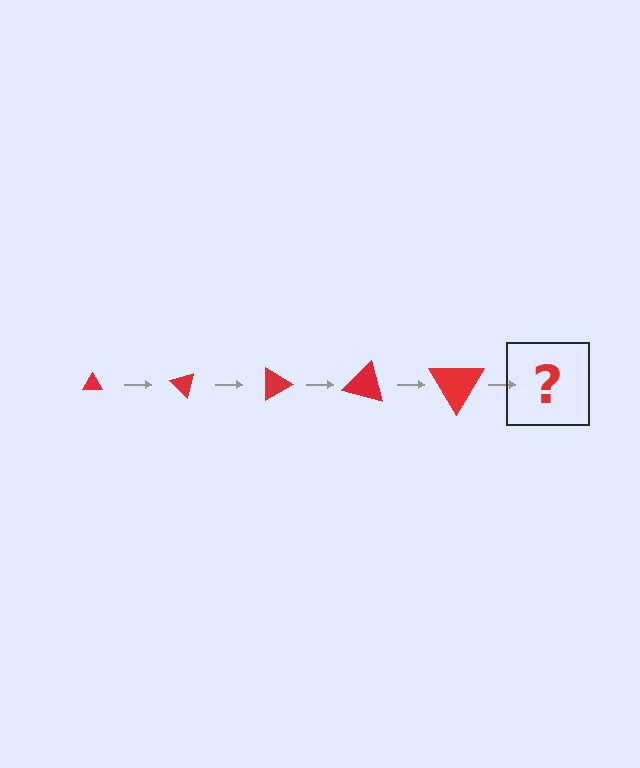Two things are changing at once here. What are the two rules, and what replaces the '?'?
The two rules are that the triangle grows larger each step and it rotates 45 degrees each step. The '?' should be a triangle, larger than the previous one and rotated 225 degrees from the start.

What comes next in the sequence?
The next element should be a triangle, larger than the previous one and rotated 225 degrees from the start.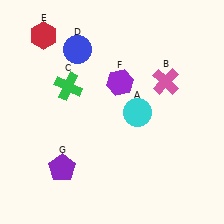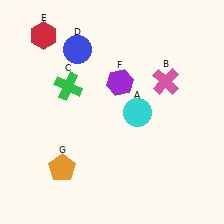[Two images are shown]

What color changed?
The pentagon (G) changed from purple in Image 1 to orange in Image 2.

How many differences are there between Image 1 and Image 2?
There is 1 difference between the two images.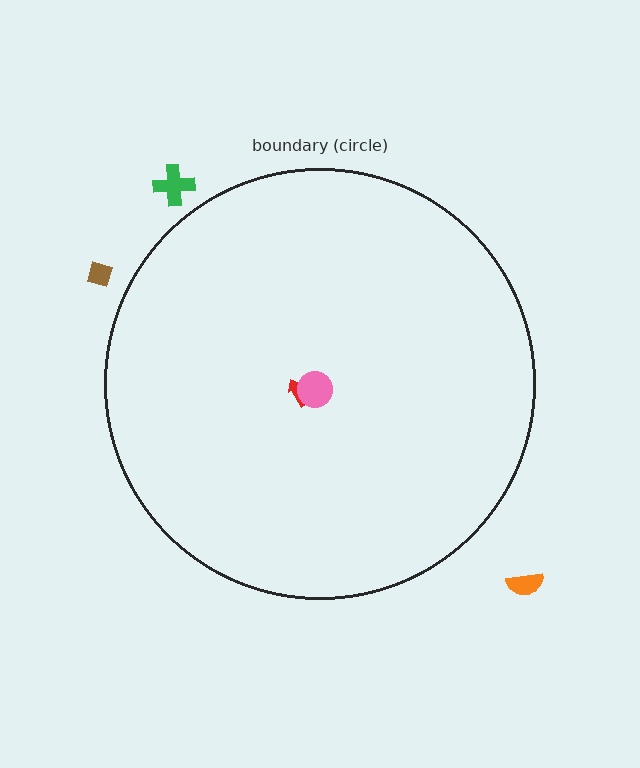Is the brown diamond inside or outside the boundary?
Outside.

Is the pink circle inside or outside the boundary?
Inside.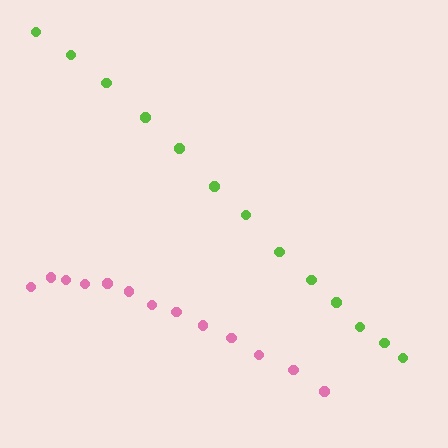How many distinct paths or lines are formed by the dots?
There are 2 distinct paths.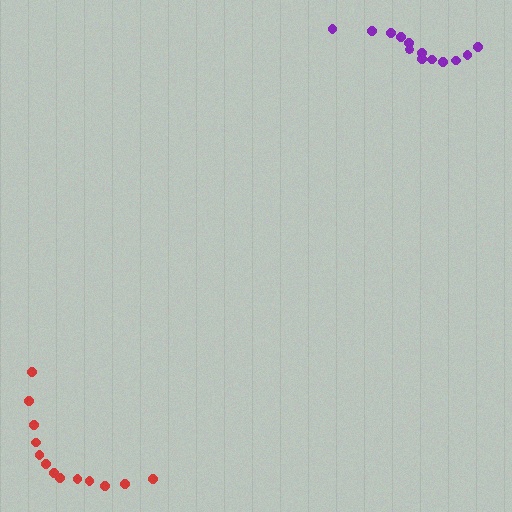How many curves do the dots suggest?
There are 2 distinct paths.